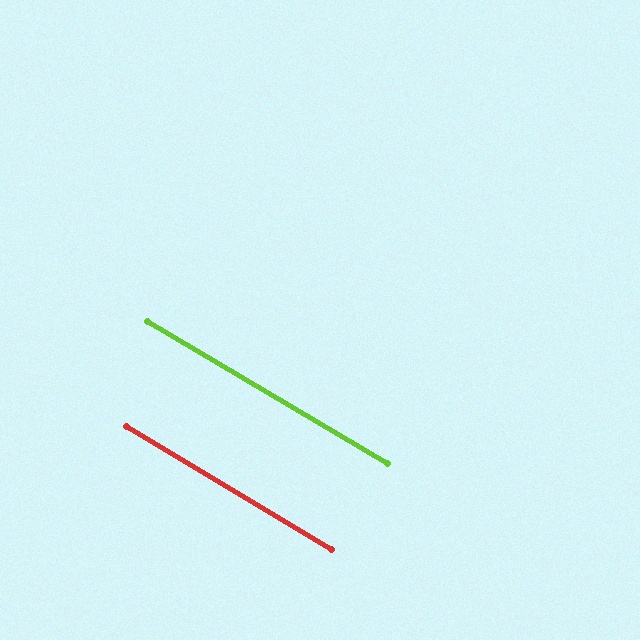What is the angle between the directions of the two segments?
Approximately 0 degrees.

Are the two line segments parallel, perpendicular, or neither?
Parallel — their directions differ by only 0.4°.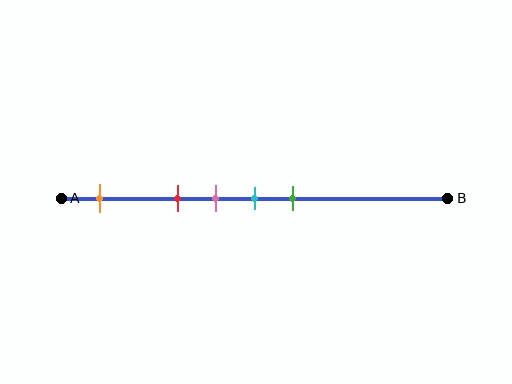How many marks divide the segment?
There are 5 marks dividing the segment.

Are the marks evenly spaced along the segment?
No, the marks are not evenly spaced.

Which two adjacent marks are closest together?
The pink and cyan marks are the closest adjacent pair.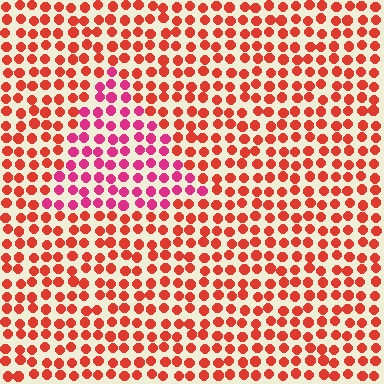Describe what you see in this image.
The image is filled with small red elements in a uniform arrangement. A triangle-shaped region is visible where the elements are tinted to a slightly different hue, forming a subtle color boundary.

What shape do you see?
I see a triangle.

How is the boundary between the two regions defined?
The boundary is defined purely by a slight shift in hue (about 35 degrees). Spacing, size, and orientation are identical on both sides.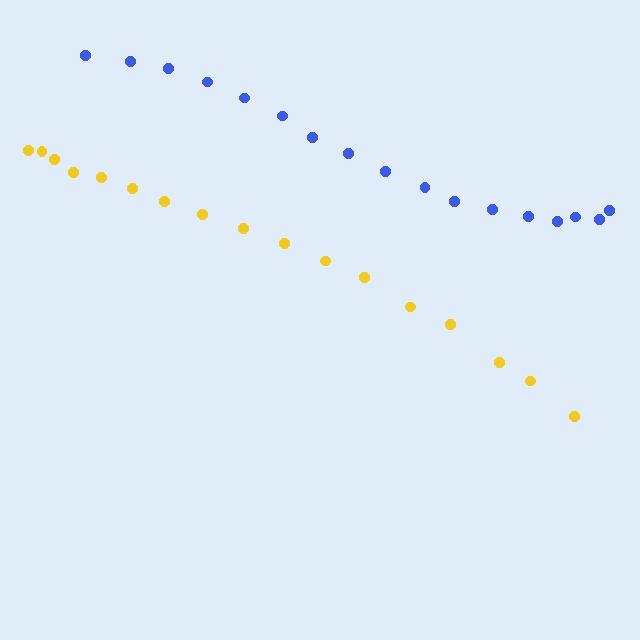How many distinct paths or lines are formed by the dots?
There are 2 distinct paths.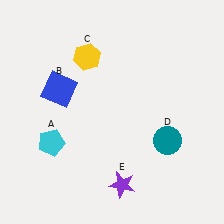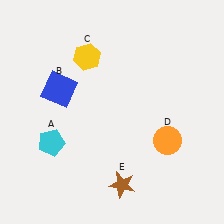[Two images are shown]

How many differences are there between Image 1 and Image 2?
There are 2 differences between the two images.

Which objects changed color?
D changed from teal to orange. E changed from purple to brown.